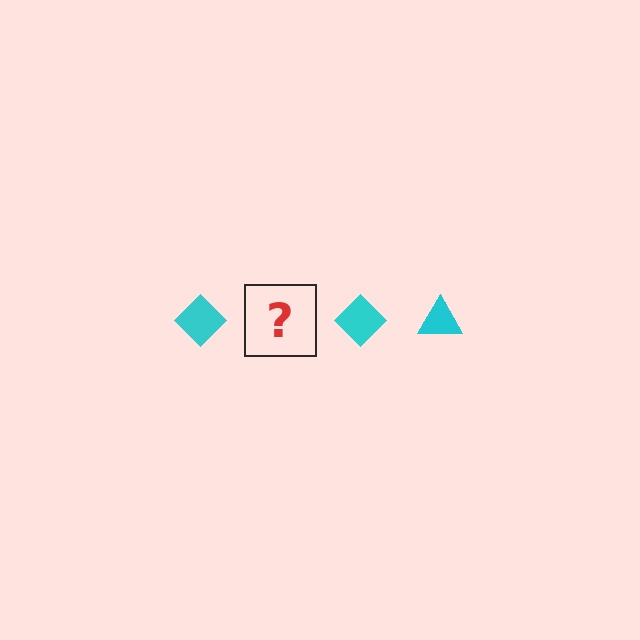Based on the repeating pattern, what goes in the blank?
The blank should be a cyan triangle.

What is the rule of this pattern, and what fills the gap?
The rule is that the pattern cycles through diamond, triangle shapes in cyan. The gap should be filled with a cyan triangle.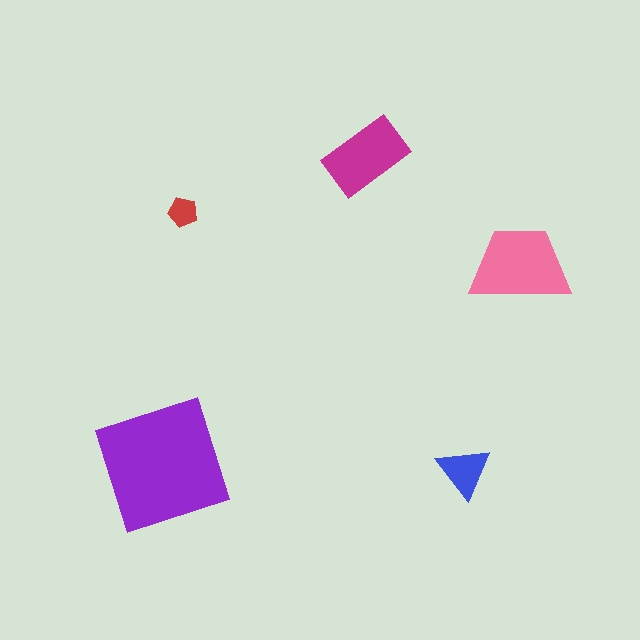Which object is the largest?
The purple square.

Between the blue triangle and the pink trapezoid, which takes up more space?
The pink trapezoid.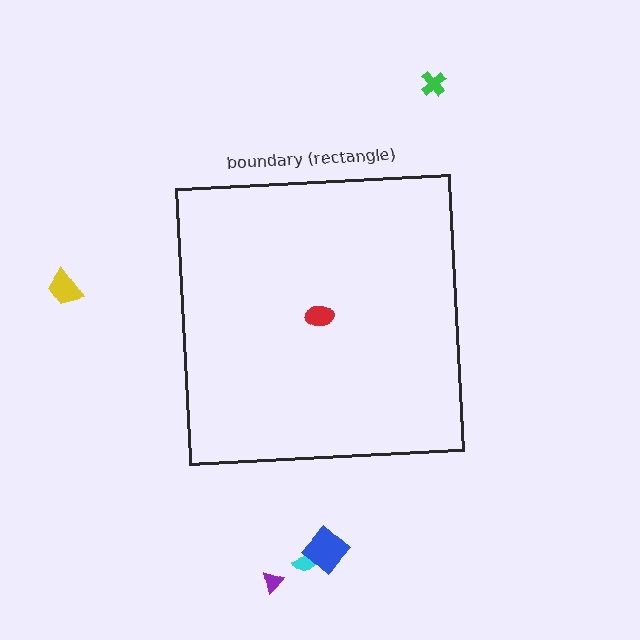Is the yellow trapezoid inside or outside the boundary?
Outside.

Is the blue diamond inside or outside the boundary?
Outside.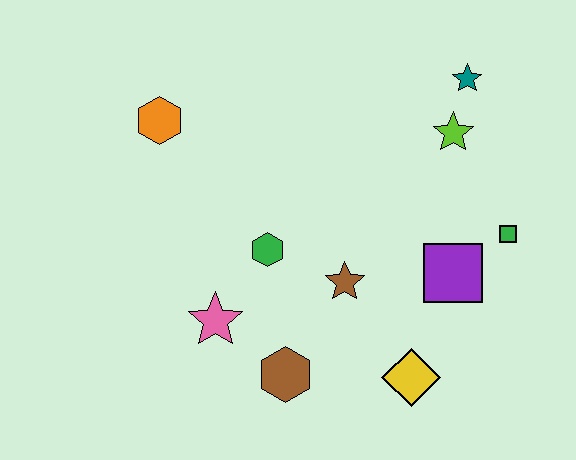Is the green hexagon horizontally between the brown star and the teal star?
No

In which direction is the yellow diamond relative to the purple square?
The yellow diamond is below the purple square.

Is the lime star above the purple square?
Yes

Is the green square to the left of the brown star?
No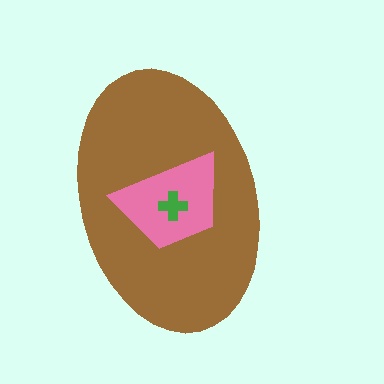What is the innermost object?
The green cross.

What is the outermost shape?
The brown ellipse.